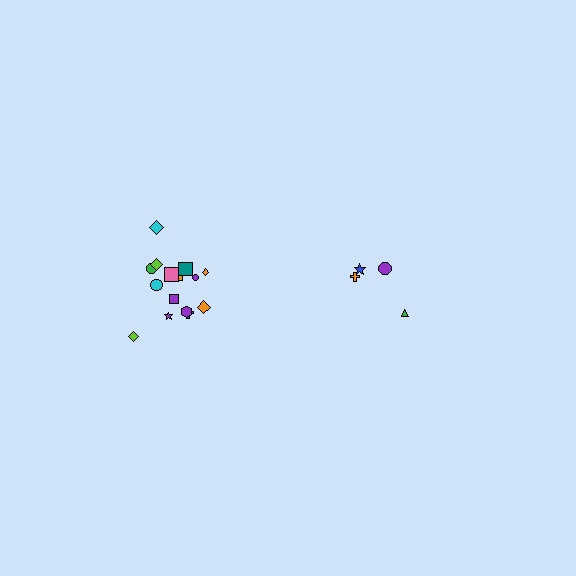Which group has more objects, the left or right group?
The left group.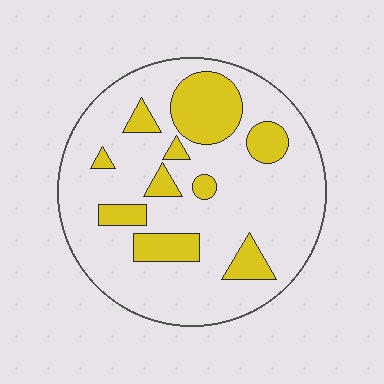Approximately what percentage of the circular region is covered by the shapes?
Approximately 20%.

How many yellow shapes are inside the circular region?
10.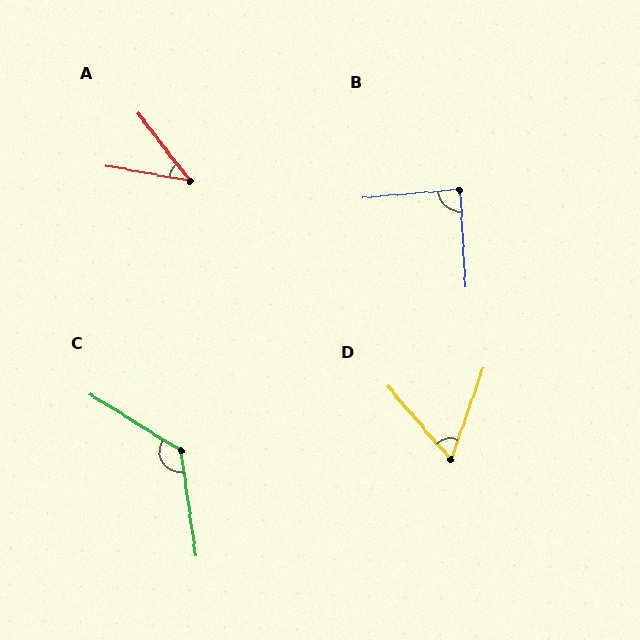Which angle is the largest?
C, at approximately 130 degrees.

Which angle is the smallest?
A, at approximately 42 degrees.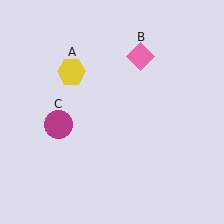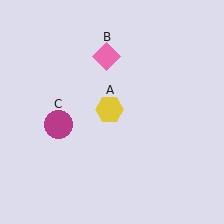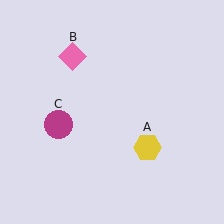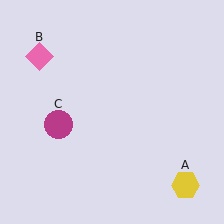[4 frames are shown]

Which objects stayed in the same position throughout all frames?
Magenta circle (object C) remained stationary.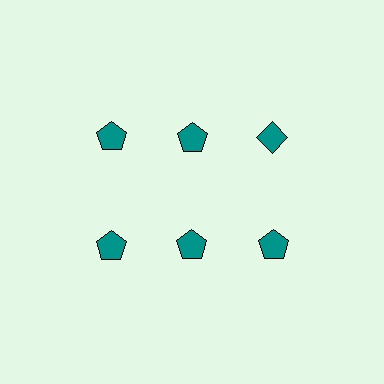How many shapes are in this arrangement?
There are 6 shapes arranged in a grid pattern.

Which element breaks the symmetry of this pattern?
The teal diamond in the top row, center column breaks the symmetry. All other shapes are teal pentagons.